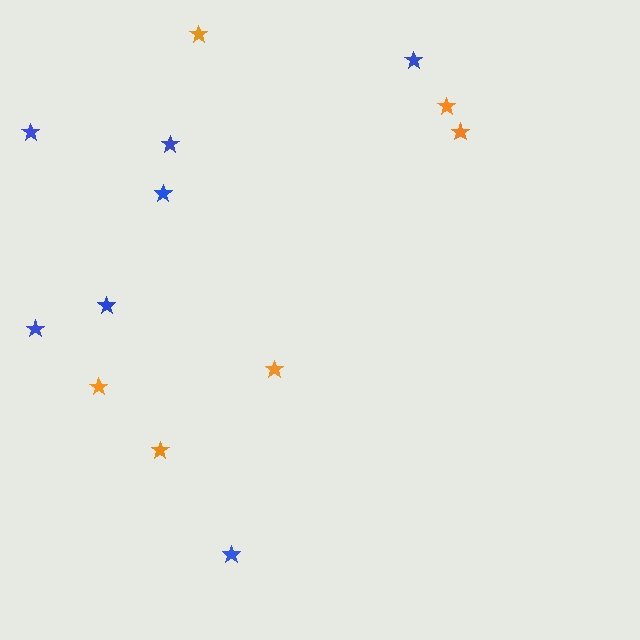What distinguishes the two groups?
There are 2 groups: one group of blue stars (7) and one group of orange stars (6).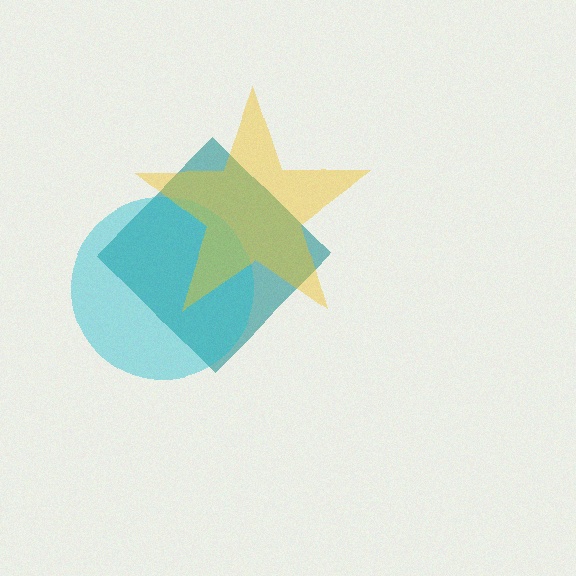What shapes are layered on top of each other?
The layered shapes are: a teal diamond, a cyan circle, a yellow star.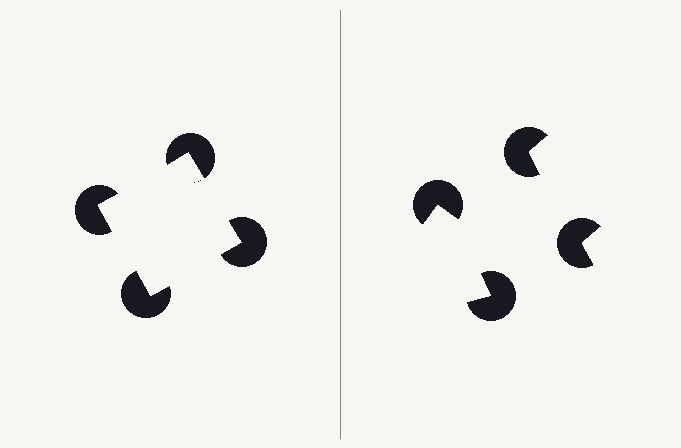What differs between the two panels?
The pac-man discs are positioned identically on both sides; only the wedge orientations differ. On the left they align to a square; on the right they are misaligned.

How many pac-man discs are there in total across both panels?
8 — 4 on each side.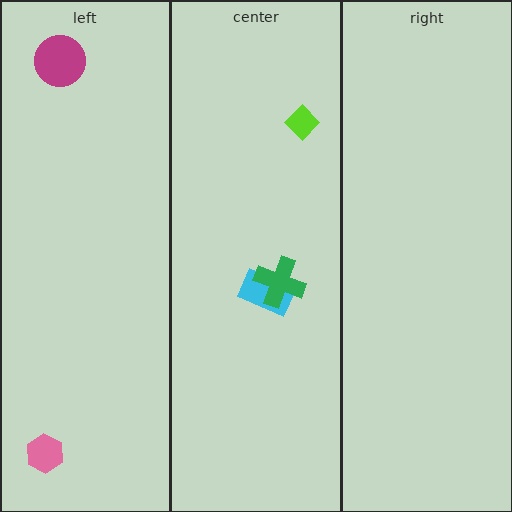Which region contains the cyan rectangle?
The center region.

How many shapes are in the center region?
3.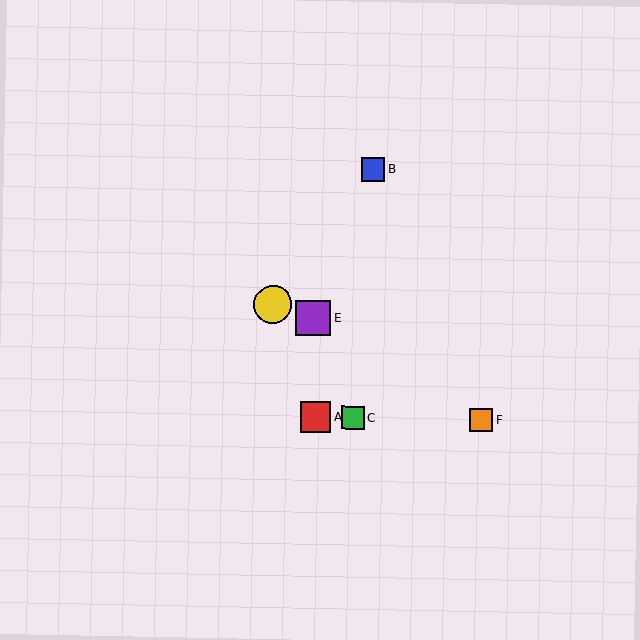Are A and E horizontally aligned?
No, A is at y≈417 and E is at y≈318.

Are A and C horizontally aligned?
Yes, both are at y≈417.